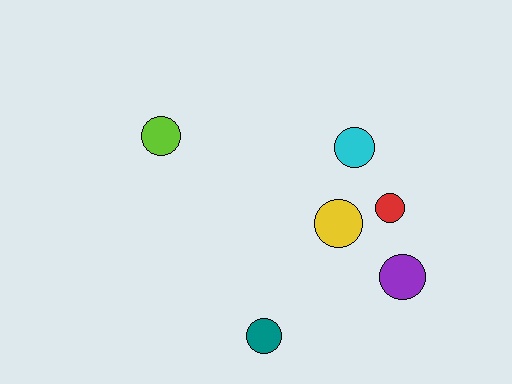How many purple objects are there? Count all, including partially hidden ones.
There is 1 purple object.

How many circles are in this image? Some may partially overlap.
There are 6 circles.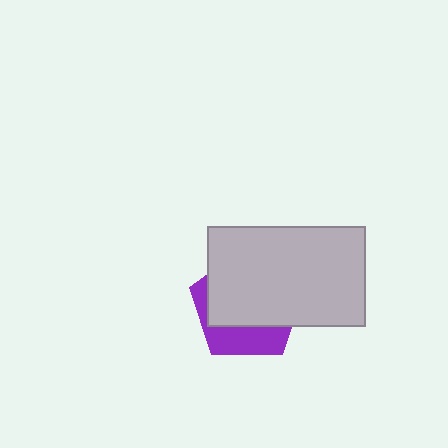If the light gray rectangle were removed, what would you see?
You would see the complete purple pentagon.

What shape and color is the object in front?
The object in front is a light gray rectangle.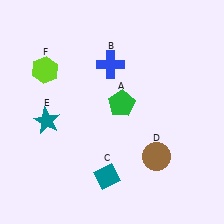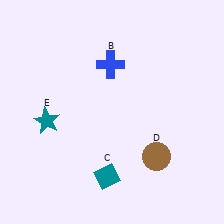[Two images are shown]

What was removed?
The lime hexagon (F), the green pentagon (A) were removed in Image 2.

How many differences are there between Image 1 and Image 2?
There are 2 differences between the two images.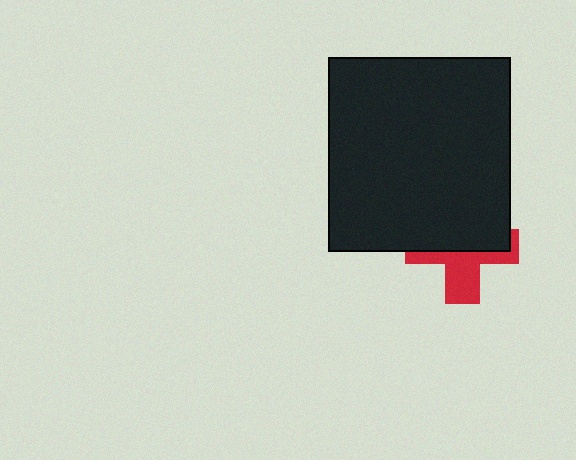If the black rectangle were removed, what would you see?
You would see the complete red cross.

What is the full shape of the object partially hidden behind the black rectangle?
The partially hidden object is a red cross.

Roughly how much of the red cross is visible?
A small part of it is visible (roughly 44%).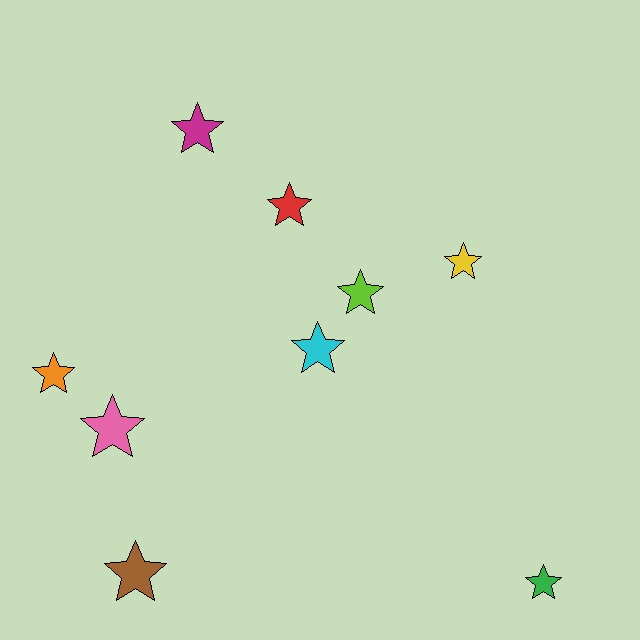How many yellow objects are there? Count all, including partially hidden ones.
There is 1 yellow object.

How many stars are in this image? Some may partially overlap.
There are 9 stars.